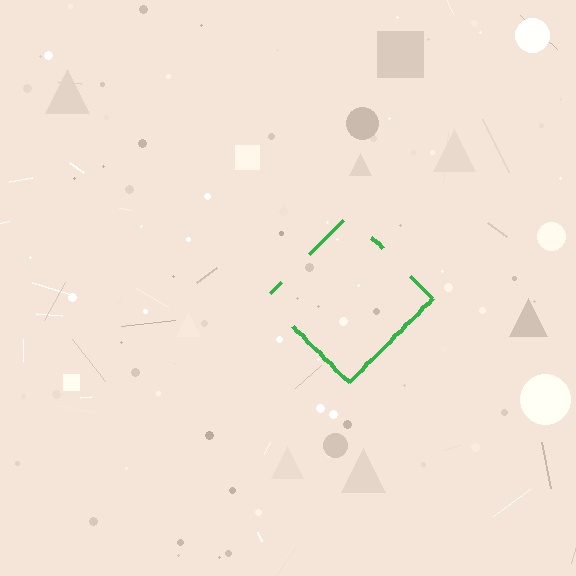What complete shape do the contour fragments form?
The contour fragments form a diamond.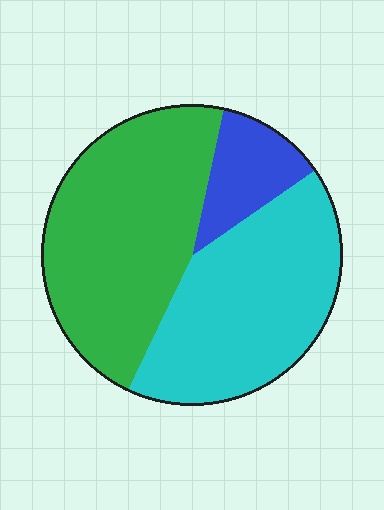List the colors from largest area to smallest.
From largest to smallest: green, cyan, blue.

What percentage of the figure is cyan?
Cyan takes up about two fifths (2/5) of the figure.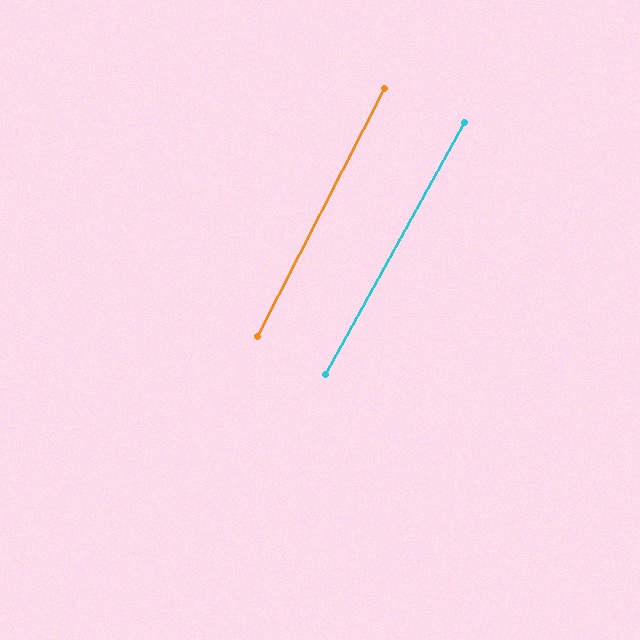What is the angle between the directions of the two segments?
Approximately 2 degrees.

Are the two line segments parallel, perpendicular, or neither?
Parallel — their directions differ by only 1.8°.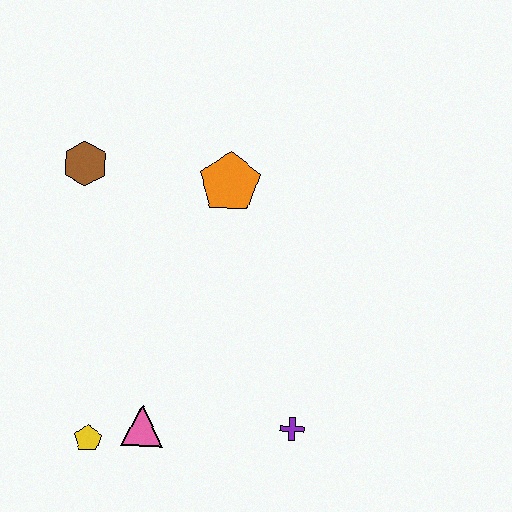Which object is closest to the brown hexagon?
The orange pentagon is closest to the brown hexagon.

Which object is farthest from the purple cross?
The brown hexagon is farthest from the purple cross.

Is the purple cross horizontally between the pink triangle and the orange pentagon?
No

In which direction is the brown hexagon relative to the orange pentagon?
The brown hexagon is to the left of the orange pentagon.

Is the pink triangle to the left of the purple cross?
Yes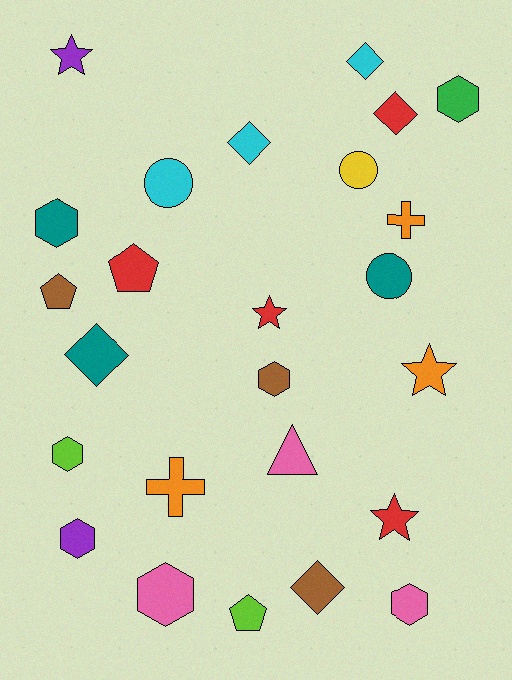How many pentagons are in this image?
There are 3 pentagons.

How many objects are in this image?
There are 25 objects.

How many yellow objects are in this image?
There is 1 yellow object.